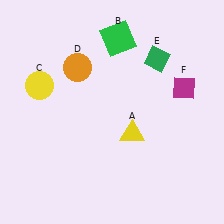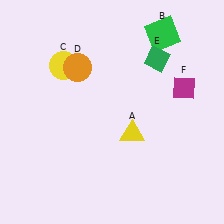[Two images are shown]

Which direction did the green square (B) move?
The green square (B) moved right.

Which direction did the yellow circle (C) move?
The yellow circle (C) moved right.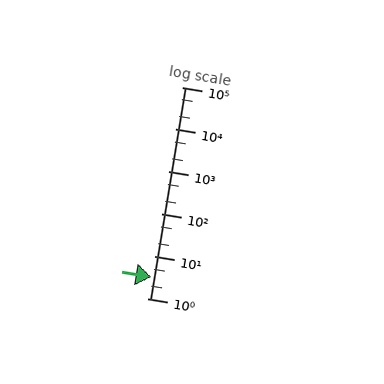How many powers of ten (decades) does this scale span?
The scale spans 5 decades, from 1 to 100000.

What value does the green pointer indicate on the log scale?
The pointer indicates approximately 3.2.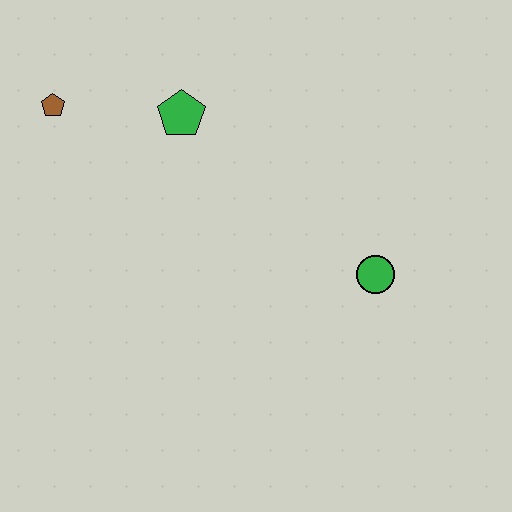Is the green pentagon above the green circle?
Yes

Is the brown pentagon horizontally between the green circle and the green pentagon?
No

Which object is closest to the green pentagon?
The brown pentagon is closest to the green pentagon.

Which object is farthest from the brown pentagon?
The green circle is farthest from the brown pentagon.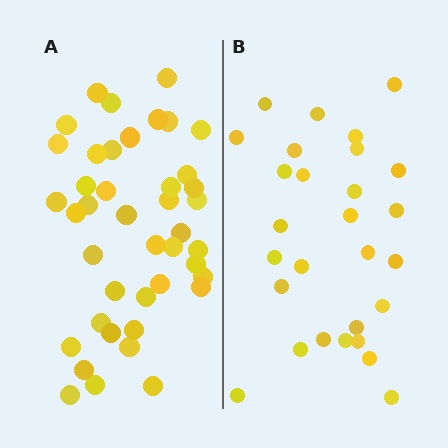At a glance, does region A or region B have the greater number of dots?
Region A (the left region) has more dots.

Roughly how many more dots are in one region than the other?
Region A has approximately 15 more dots than region B.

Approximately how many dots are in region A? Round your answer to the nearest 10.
About 40 dots. (The exact count is 42, which rounds to 40.)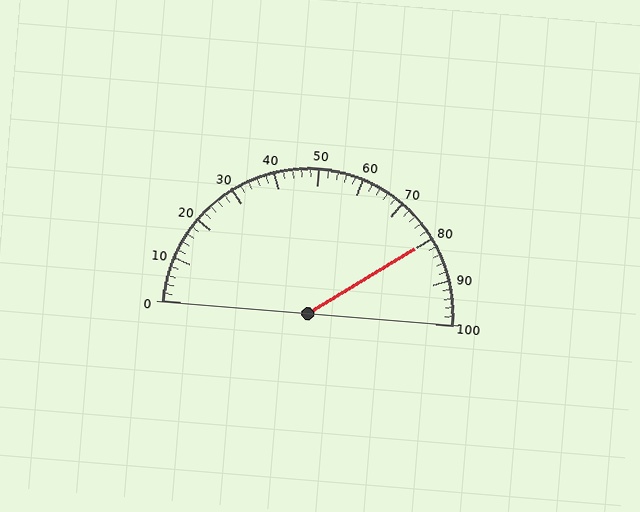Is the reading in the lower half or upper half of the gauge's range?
The reading is in the upper half of the range (0 to 100).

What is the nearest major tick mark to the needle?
The nearest major tick mark is 80.